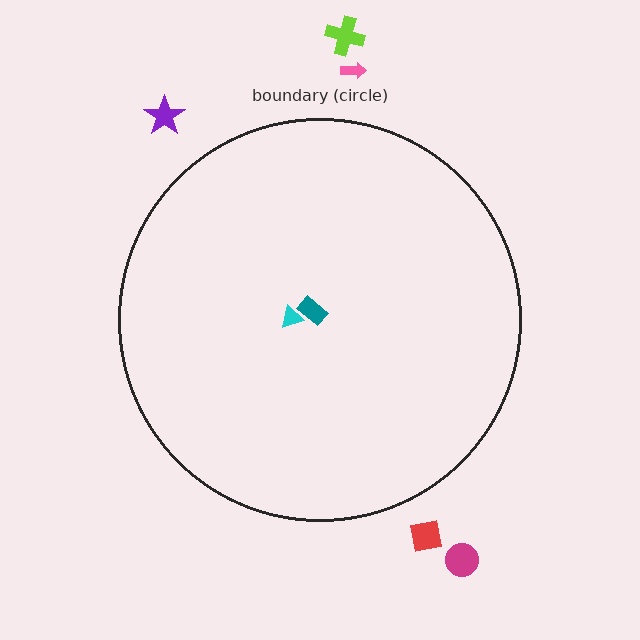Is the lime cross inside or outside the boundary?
Outside.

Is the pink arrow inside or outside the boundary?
Outside.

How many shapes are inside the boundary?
2 inside, 5 outside.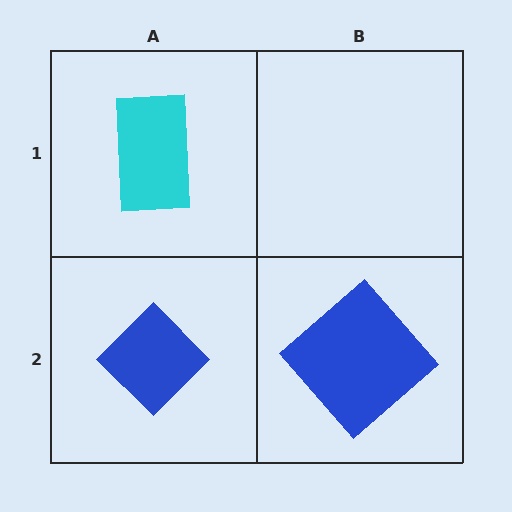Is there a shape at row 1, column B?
No, that cell is empty.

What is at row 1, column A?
A cyan rectangle.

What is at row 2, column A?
A blue diamond.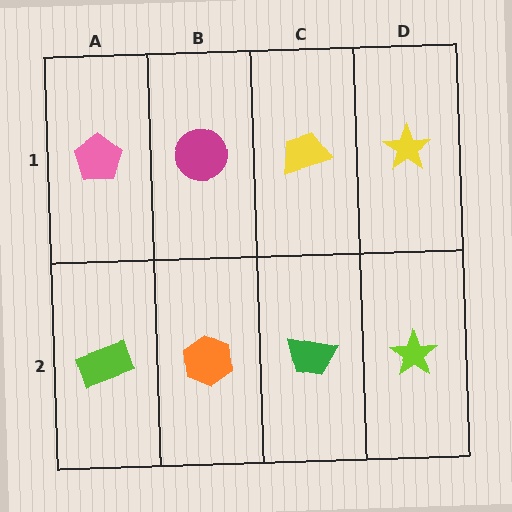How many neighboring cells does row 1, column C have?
3.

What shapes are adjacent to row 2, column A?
A pink pentagon (row 1, column A), an orange hexagon (row 2, column B).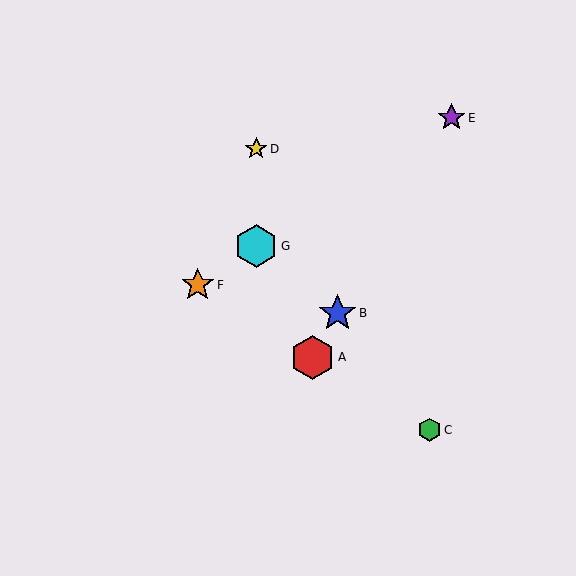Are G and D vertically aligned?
Yes, both are at x≈256.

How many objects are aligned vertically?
2 objects (D, G) are aligned vertically.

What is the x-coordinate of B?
Object B is at x≈337.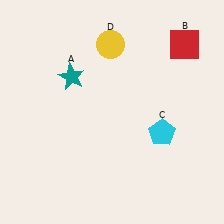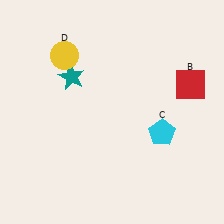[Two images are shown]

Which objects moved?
The objects that moved are: the red square (B), the yellow circle (D).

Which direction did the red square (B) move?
The red square (B) moved down.